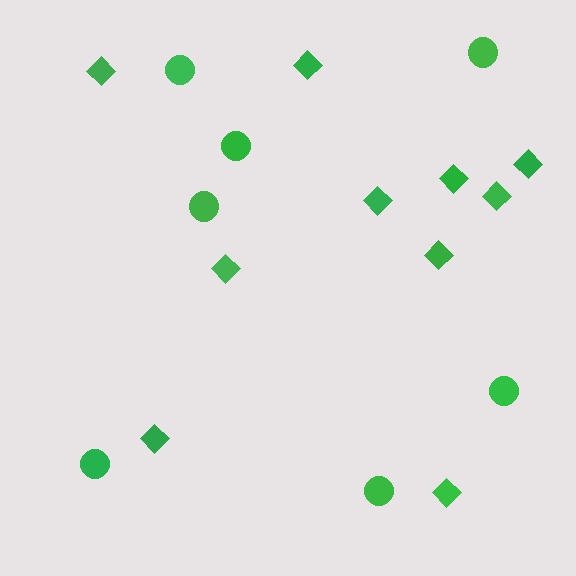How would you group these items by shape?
There are 2 groups: one group of diamonds (10) and one group of circles (7).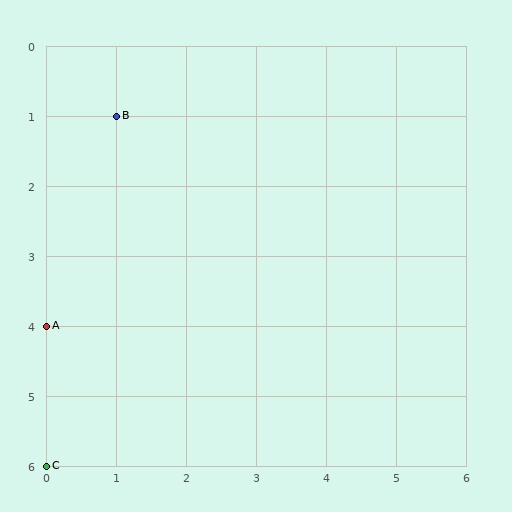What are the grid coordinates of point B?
Point B is at grid coordinates (1, 1).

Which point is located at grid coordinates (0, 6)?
Point C is at (0, 6).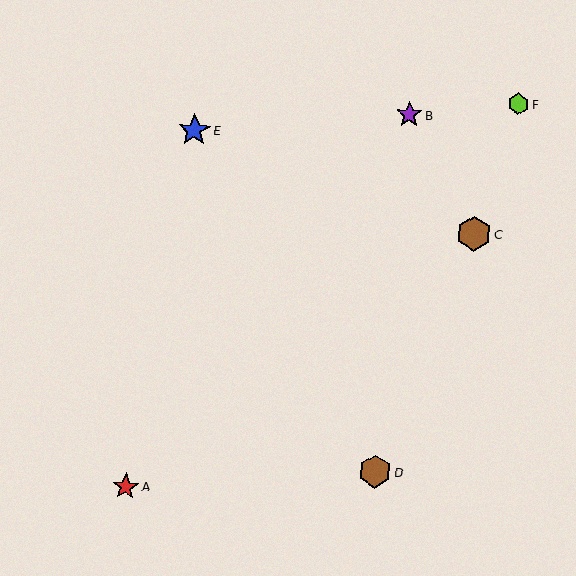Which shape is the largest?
The brown hexagon (labeled C) is the largest.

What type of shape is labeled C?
Shape C is a brown hexagon.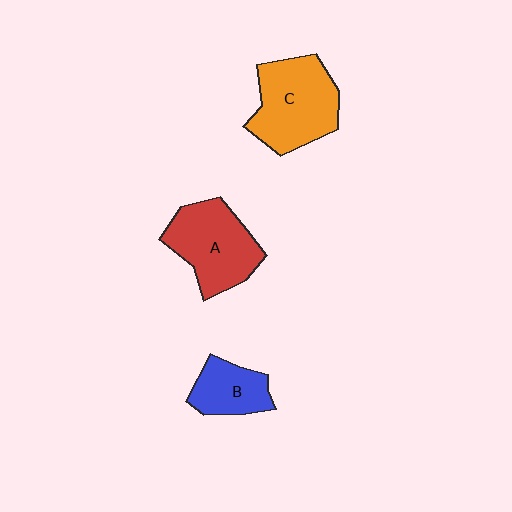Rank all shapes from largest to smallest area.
From largest to smallest: C (orange), A (red), B (blue).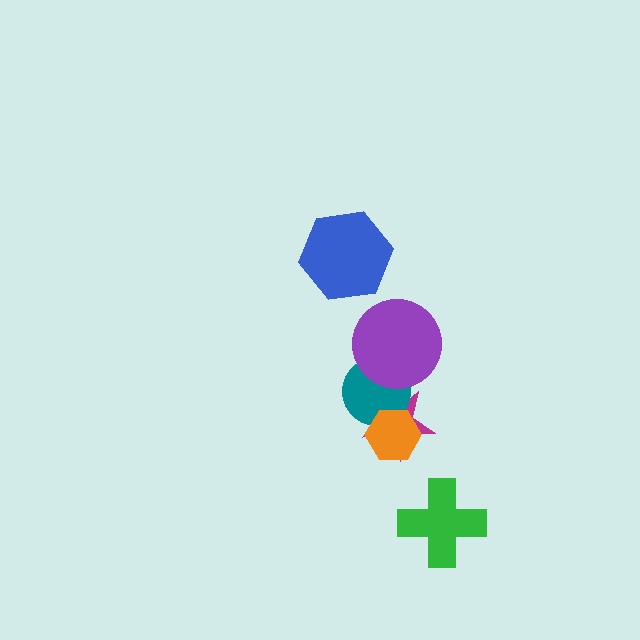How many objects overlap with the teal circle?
3 objects overlap with the teal circle.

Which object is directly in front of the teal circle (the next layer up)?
The purple circle is directly in front of the teal circle.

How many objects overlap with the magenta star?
2 objects overlap with the magenta star.